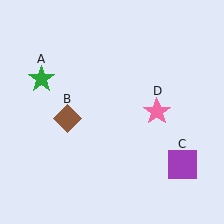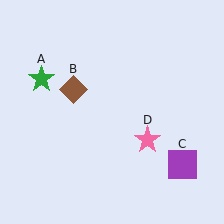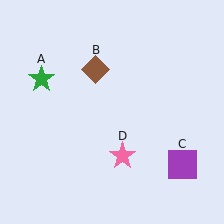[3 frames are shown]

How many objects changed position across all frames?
2 objects changed position: brown diamond (object B), pink star (object D).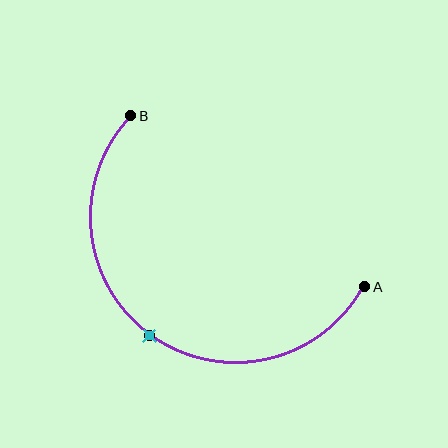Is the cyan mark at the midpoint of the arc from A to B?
Yes. The cyan mark lies on the arc at equal arc-length from both A and B — it is the arc midpoint.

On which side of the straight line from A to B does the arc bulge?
The arc bulges below and to the left of the straight line connecting A and B.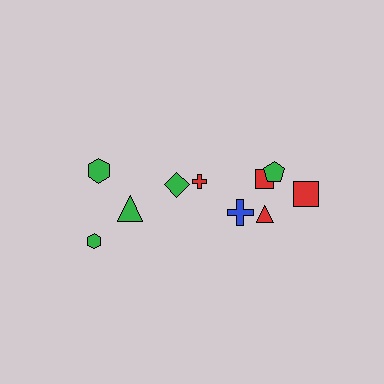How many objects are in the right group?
There are 6 objects.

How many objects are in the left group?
There are 4 objects.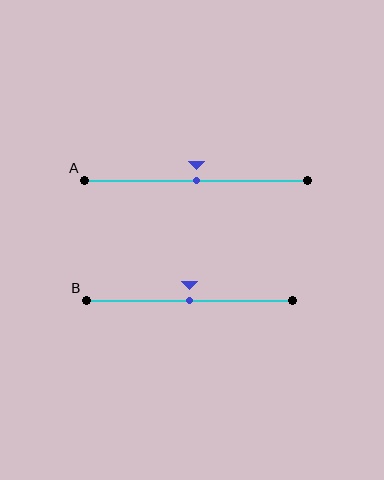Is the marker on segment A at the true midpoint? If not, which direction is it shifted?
Yes, the marker on segment A is at the true midpoint.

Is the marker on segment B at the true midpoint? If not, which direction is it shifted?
Yes, the marker on segment B is at the true midpoint.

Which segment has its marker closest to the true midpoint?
Segment A has its marker closest to the true midpoint.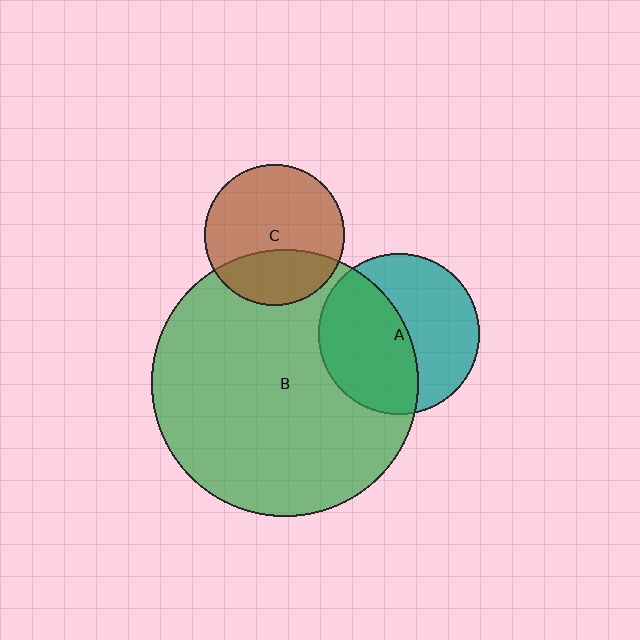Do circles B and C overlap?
Yes.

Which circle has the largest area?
Circle B (green).